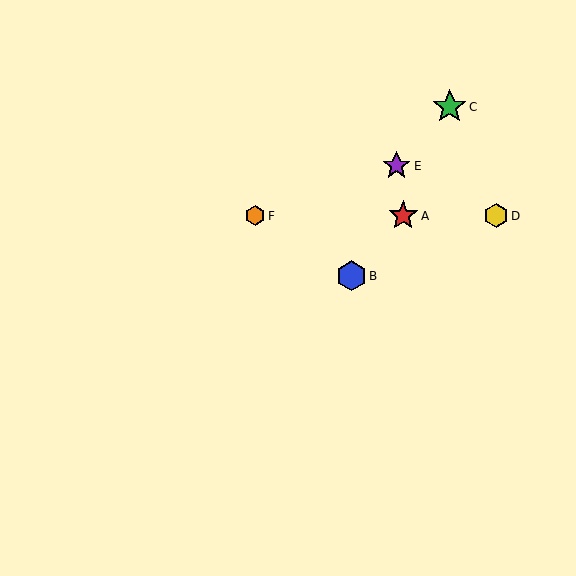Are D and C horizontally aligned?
No, D is at y≈216 and C is at y≈107.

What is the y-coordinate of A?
Object A is at y≈216.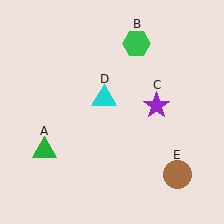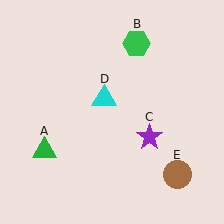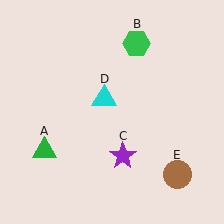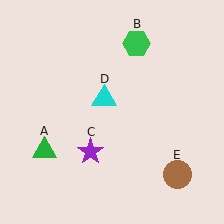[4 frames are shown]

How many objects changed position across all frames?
1 object changed position: purple star (object C).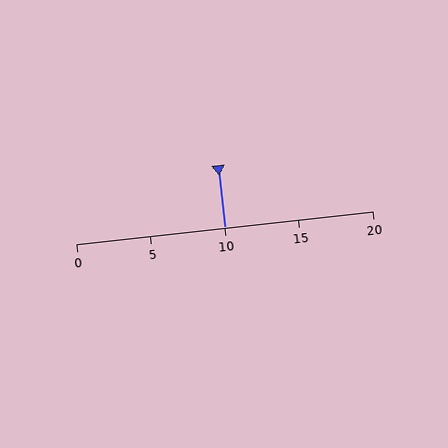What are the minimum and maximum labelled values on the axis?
The axis runs from 0 to 20.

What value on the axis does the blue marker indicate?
The marker indicates approximately 10.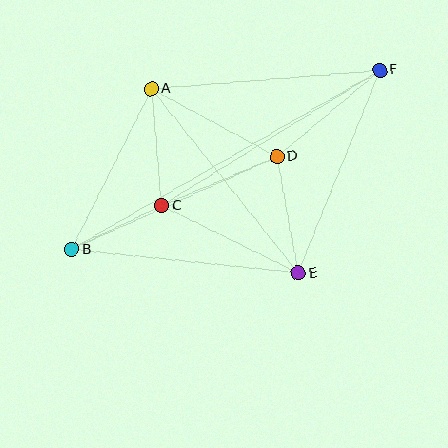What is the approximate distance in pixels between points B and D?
The distance between B and D is approximately 225 pixels.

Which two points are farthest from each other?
Points B and F are farthest from each other.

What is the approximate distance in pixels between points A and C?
The distance between A and C is approximately 117 pixels.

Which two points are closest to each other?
Points B and C are closest to each other.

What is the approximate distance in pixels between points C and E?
The distance between C and E is approximately 152 pixels.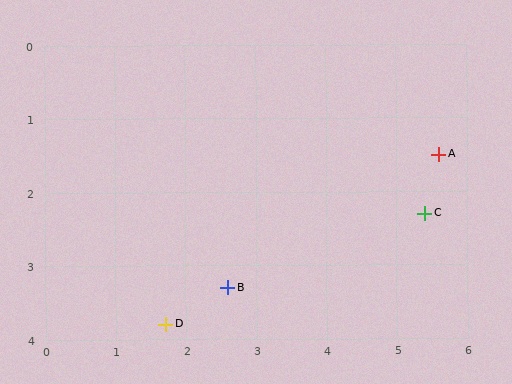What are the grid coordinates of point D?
Point D is at approximately (1.7, 3.8).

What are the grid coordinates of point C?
Point C is at approximately (5.4, 2.3).